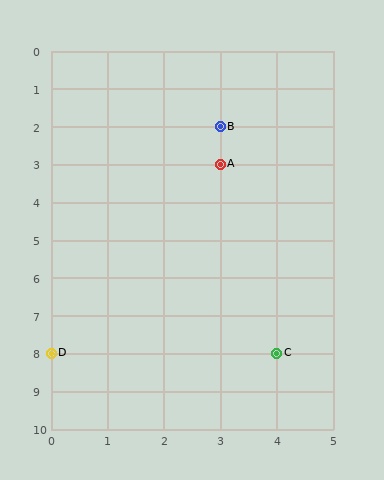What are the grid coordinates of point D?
Point D is at grid coordinates (0, 8).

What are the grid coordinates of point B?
Point B is at grid coordinates (3, 2).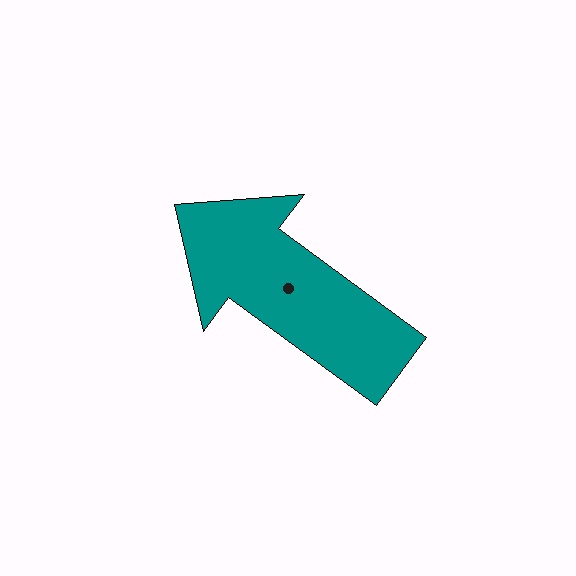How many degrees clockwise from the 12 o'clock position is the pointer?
Approximately 306 degrees.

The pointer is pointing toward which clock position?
Roughly 10 o'clock.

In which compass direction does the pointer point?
Northwest.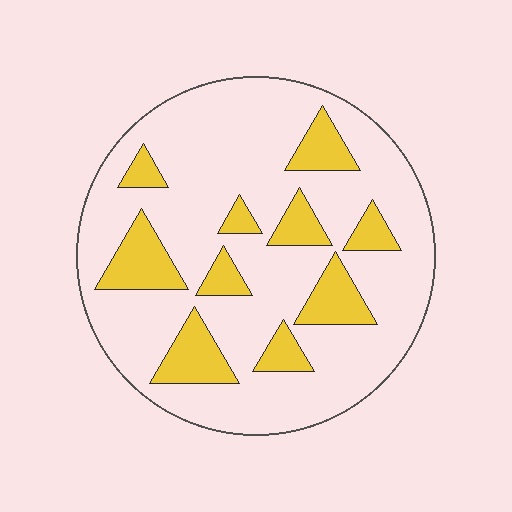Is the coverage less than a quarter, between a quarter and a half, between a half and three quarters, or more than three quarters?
Less than a quarter.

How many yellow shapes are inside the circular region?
10.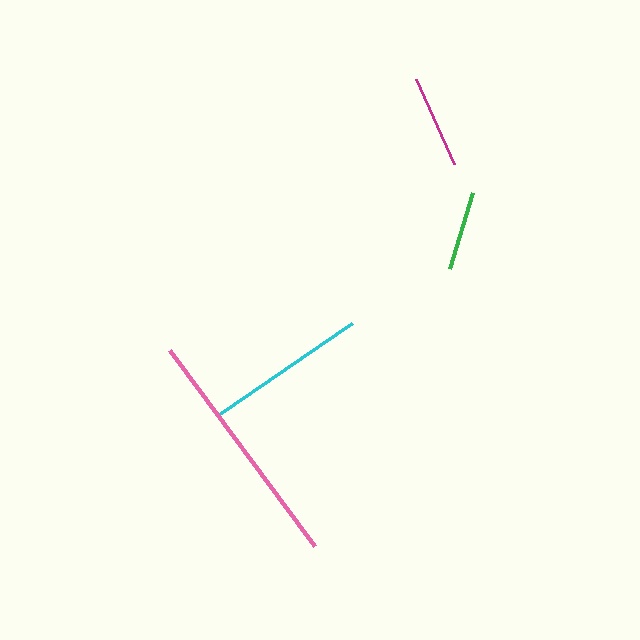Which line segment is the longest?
The pink line is the longest at approximately 243 pixels.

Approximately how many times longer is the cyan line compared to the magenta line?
The cyan line is approximately 1.7 times the length of the magenta line.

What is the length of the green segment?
The green segment is approximately 79 pixels long.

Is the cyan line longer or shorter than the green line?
The cyan line is longer than the green line.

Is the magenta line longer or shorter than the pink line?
The pink line is longer than the magenta line.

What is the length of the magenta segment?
The magenta segment is approximately 94 pixels long.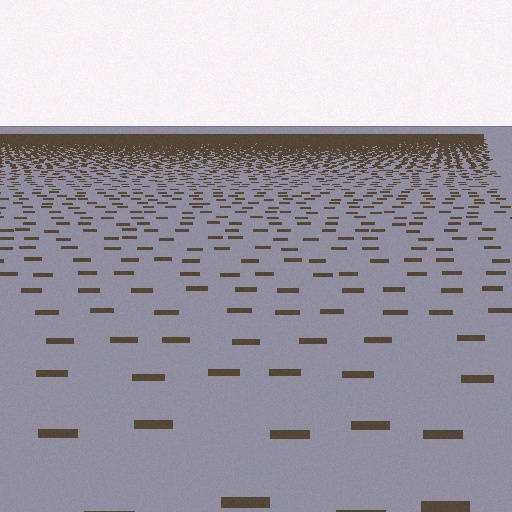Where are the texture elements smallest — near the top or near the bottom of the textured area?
Near the top.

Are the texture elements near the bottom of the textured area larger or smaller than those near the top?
Larger. Near the bottom, elements are closer to the viewer and appear at a bigger on-screen size.